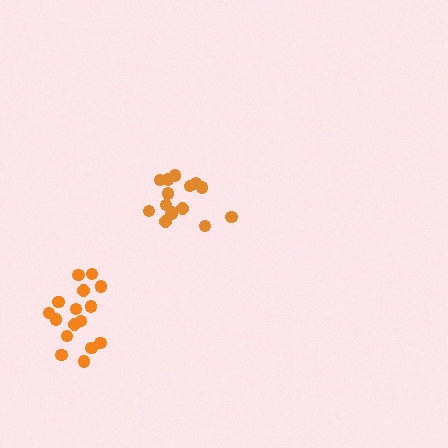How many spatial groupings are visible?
There are 2 spatial groupings.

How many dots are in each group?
Group 1: 16 dots, Group 2: 15 dots (31 total).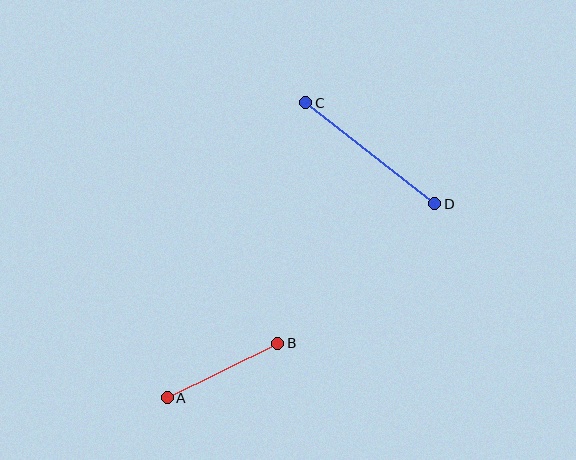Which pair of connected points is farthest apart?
Points C and D are farthest apart.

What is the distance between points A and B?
The distance is approximately 123 pixels.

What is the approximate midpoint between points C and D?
The midpoint is at approximately (370, 153) pixels.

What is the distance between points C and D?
The distance is approximately 164 pixels.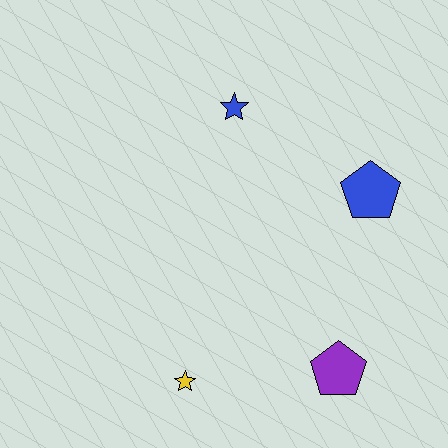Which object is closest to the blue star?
The blue pentagon is closest to the blue star.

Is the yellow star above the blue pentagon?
No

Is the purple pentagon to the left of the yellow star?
No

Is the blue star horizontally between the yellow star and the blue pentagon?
Yes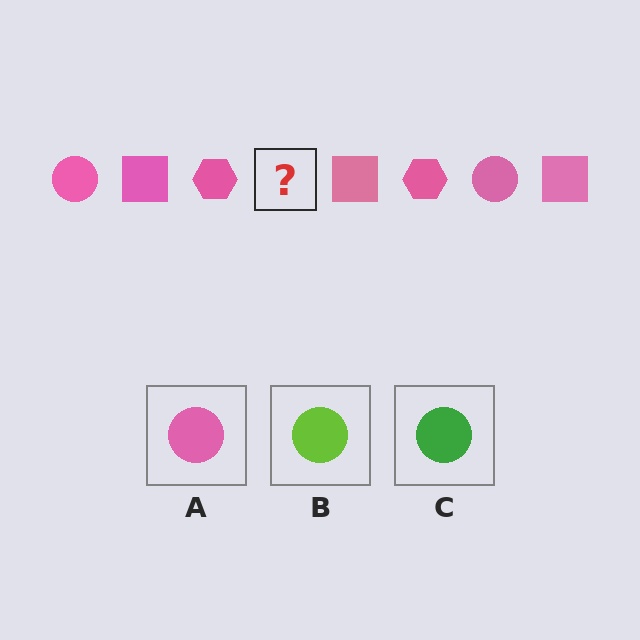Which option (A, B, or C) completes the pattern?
A.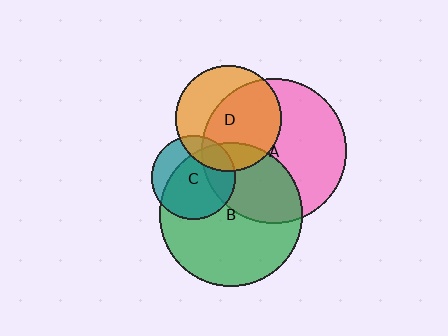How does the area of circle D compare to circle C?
Approximately 1.6 times.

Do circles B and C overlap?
Yes.